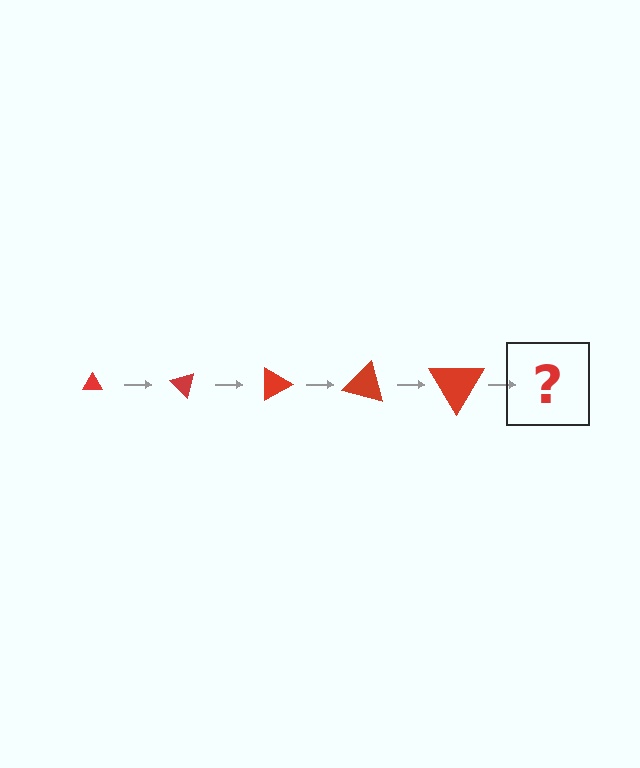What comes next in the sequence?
The next element should be a triangle, larger than the previous one and rotated 225 degrees from the start.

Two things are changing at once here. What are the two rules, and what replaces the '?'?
The two rules are that the triangle grows larger each step and it rotates 45 degrees each step. The '?' should be a triangle, larger than the previous one and rotated 225 degrees from the start.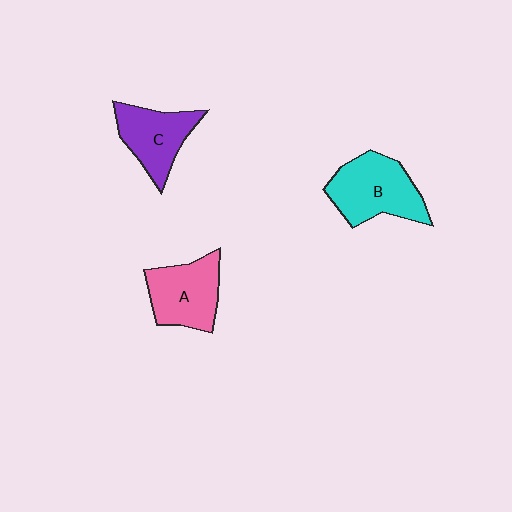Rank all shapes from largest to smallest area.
From largest to smallest: B (cyan), A (pink), C (purple).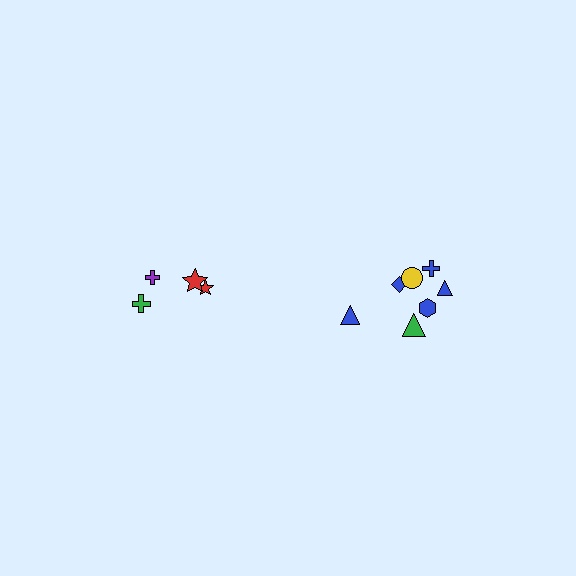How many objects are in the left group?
There are 4 objects.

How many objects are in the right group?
There are 7 objects.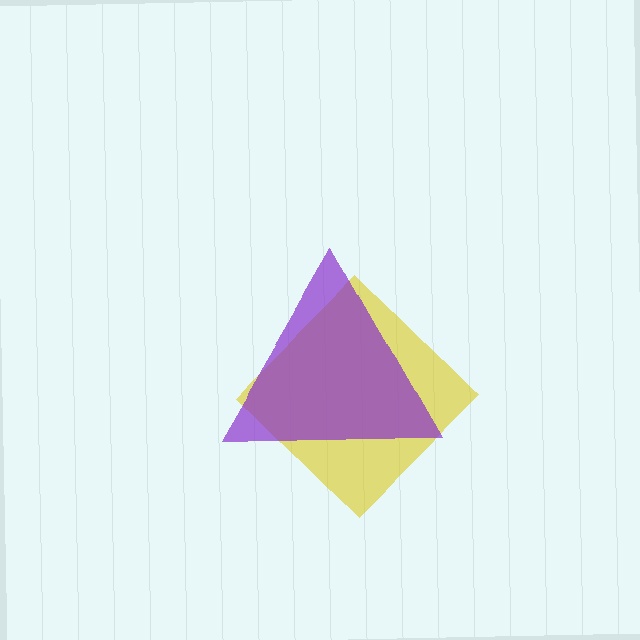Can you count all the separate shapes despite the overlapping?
Yes, there are 2 separate shapes.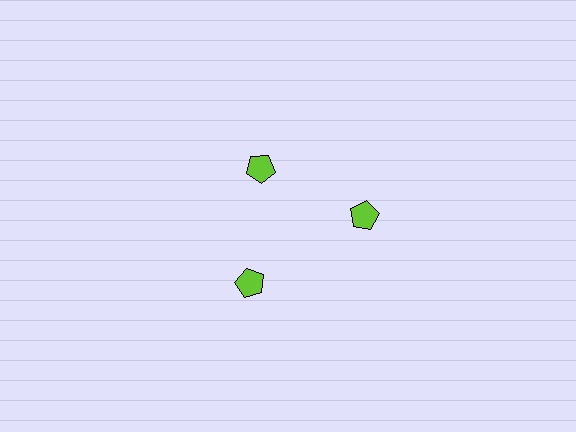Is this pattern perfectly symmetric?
No. The 3 lime pentagons are arranged in a ring, but one element near the 11 o'clock position is pulled inward toward the center, breaking the 3-fold rotational symmetry.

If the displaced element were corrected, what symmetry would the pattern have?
It would have 3-fold rotational symmetry — the pattern would map onto itself every 120 degrees.